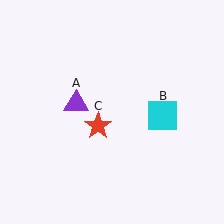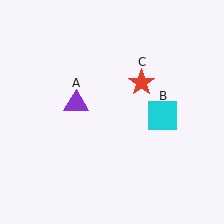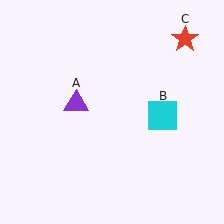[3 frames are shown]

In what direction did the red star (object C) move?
The red star (object C) moved up and to the right.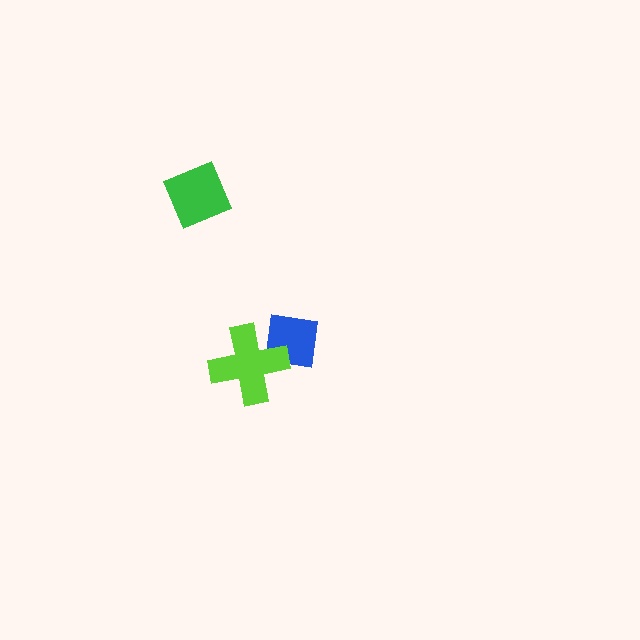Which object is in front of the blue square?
The lime cross is in front of the blue square.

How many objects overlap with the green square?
0 objects overlap with the green square.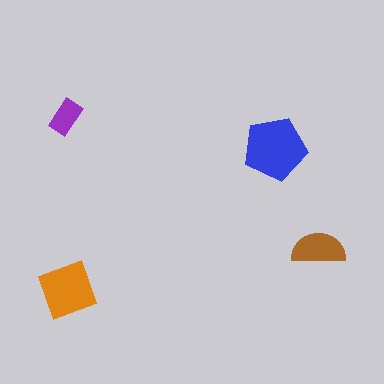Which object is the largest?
The blue pentagon.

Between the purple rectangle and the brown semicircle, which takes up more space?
The brown semicircle.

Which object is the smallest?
The purple rectangle.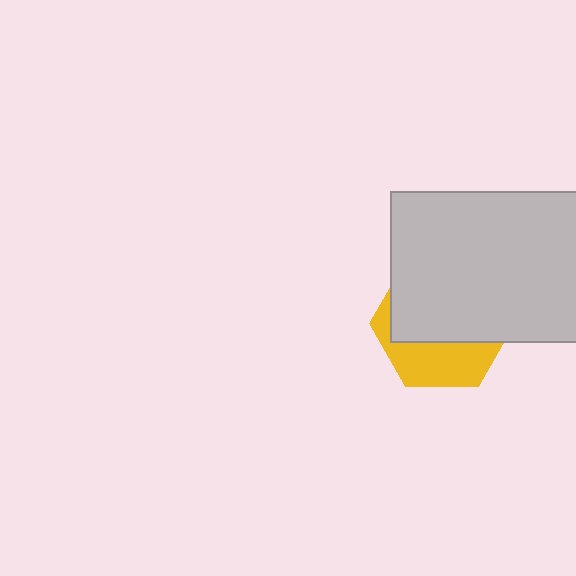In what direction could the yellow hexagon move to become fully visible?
The yellow hexagon could move down. That would shift it out from behind the light gray rectangle entirely.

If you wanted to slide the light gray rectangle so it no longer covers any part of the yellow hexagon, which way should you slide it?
Slide it up — that is the most direct way to separate the two shapes.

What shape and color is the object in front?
The object in front is a light gray rectangle.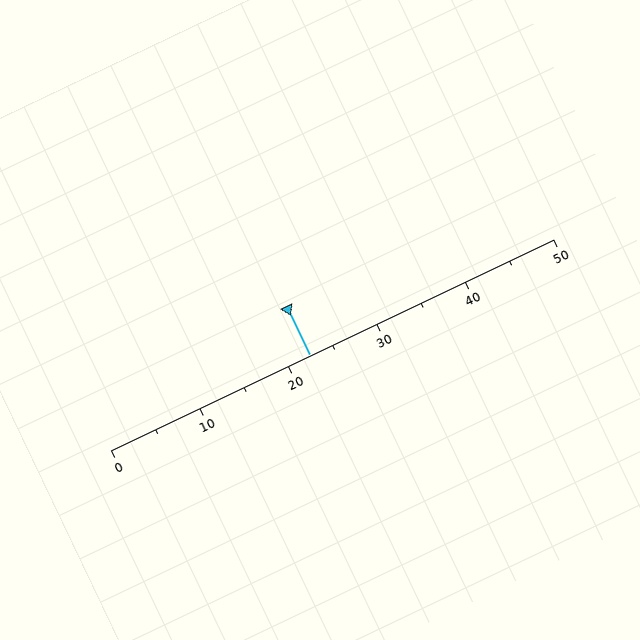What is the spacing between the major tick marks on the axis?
The major ticks are spaced 10 apart.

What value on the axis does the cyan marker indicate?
The marker indicates approximately 22.5.